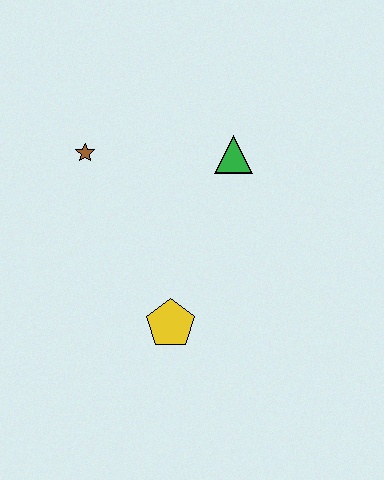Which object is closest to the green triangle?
The brown star is closest to the green triangle.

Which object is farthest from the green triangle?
The yellow pentagon is farthest from the green triangle.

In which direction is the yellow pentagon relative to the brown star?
The yellow pentagon is below the brown star.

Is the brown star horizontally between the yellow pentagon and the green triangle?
No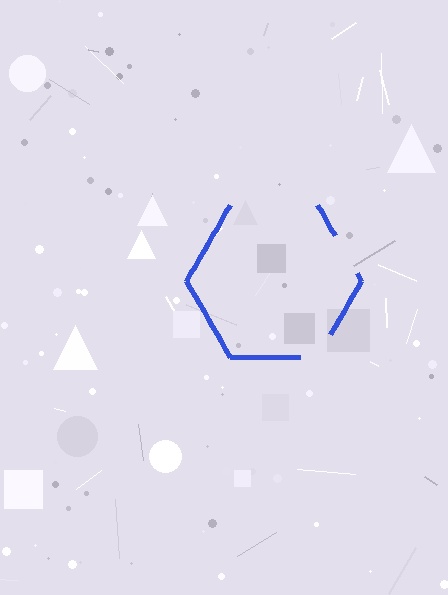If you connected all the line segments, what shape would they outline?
They would outline a hexagon.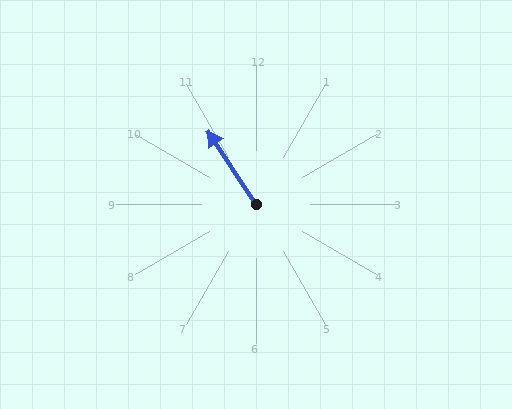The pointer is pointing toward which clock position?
Roughly 11 o'clock.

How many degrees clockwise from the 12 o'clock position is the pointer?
Approximately 327 degrees.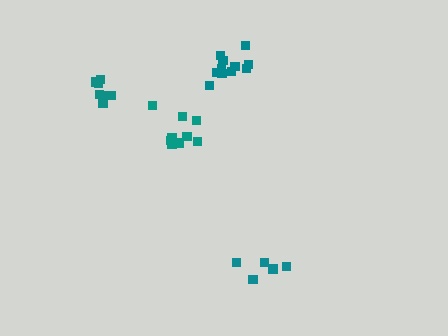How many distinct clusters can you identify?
There are 4 distinct clusters.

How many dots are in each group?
Group 1: 11 dots, Group 2: 6 dots, Group 3: 9 dots, Group 4: 7 dots (33 total).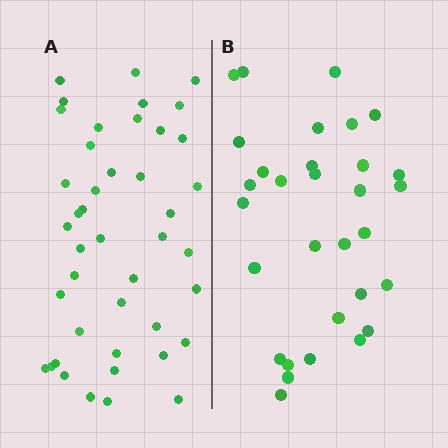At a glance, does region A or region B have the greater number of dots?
Region A (the left region) has more dots.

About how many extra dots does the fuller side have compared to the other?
Region A has roughly 12 or so more dots than region B.